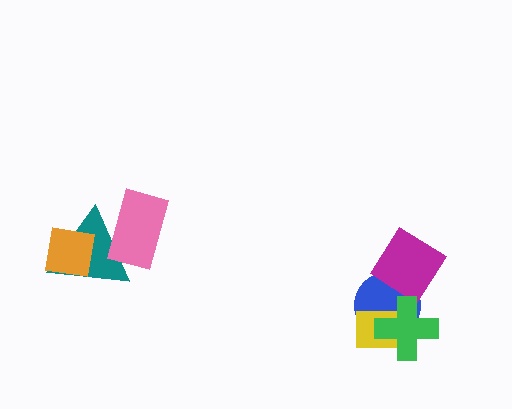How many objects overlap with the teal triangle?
2 objects overlap with the teal triangle.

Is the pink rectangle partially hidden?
No, no other shape covers it.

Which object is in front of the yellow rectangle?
The green cross is in front of the yellow rectangle.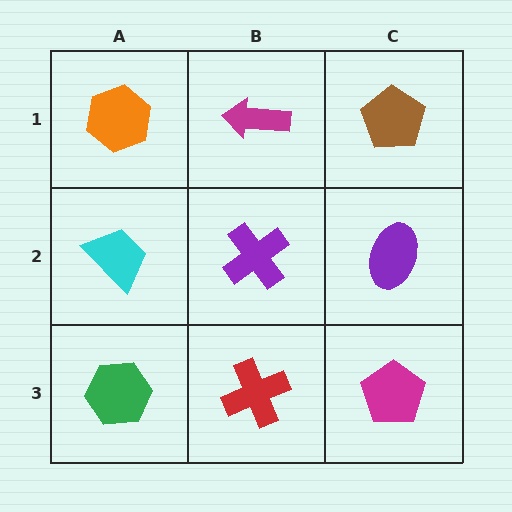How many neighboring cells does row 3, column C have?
2.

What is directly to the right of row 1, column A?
A magenta arrow.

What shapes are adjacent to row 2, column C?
A brown pentagon (row 1, column C), a magenta pentagon (row 3, column C), a purple cross (row 2, column B).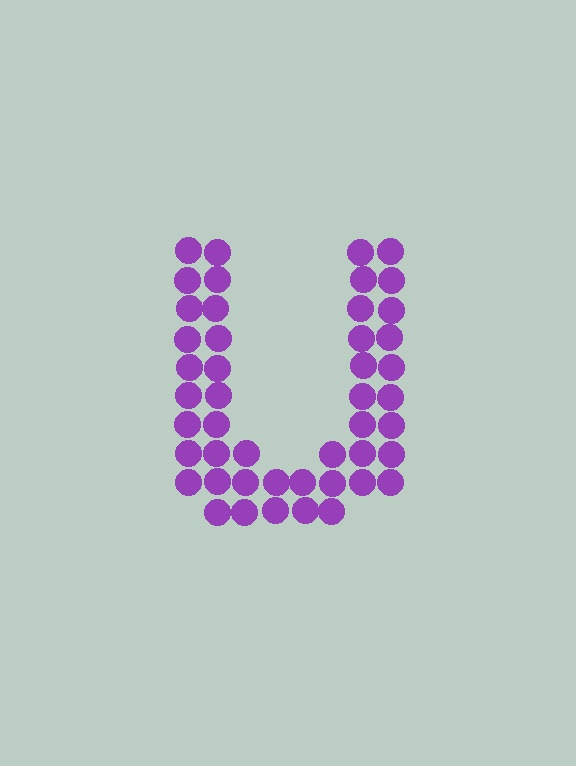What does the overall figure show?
The overall figure shows the letter U.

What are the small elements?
The small elements are circles.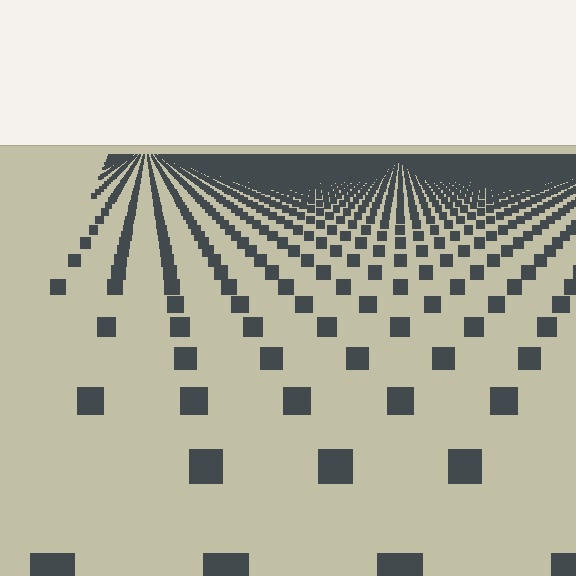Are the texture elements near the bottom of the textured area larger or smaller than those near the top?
Larger. Near the bottom, elements are closer to the viewer and appear at a bigger on-screen size.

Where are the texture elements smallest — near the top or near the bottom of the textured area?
Near the top.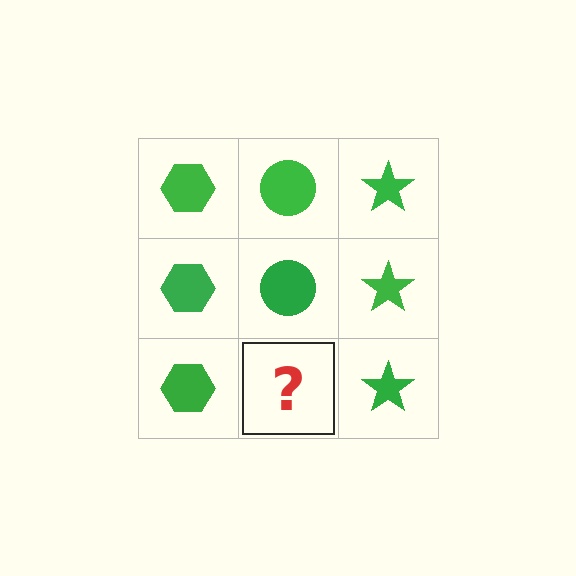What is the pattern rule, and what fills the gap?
The rule is that each column has a consistent shape. The gap should be filled with a green circle.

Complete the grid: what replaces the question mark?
The question mark should be replaced with a green circle.